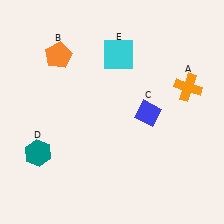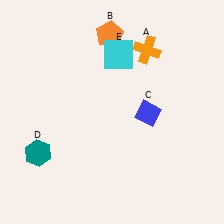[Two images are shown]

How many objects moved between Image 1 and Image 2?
2 objects moved between the two images.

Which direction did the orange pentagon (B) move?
The orange pentagon (B) moved right.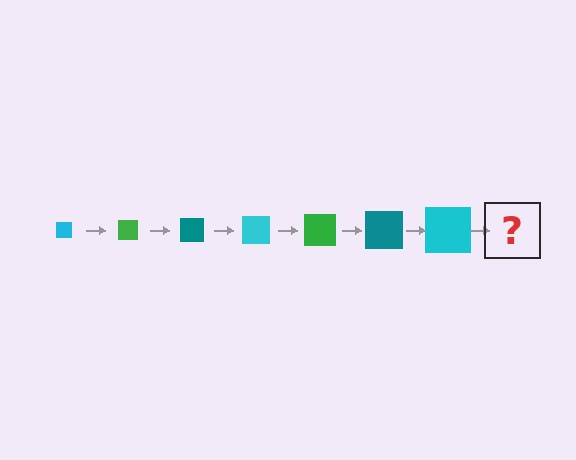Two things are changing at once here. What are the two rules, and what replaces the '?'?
The two rules are that the square grows larger each step and the color cycles through cyan, green, and teal. The '?' should be a green square, larger than the previous one.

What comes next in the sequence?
The next element should be a green square, larger than the previous one.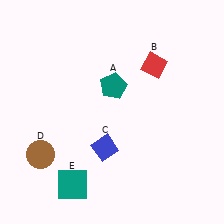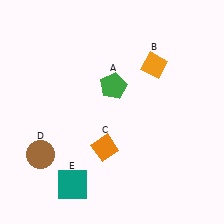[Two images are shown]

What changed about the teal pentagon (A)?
In Image 1, A is teal. In Image 2, it changed to green.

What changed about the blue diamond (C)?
In Image 1, C is blue. In Image 2, it changed to orange.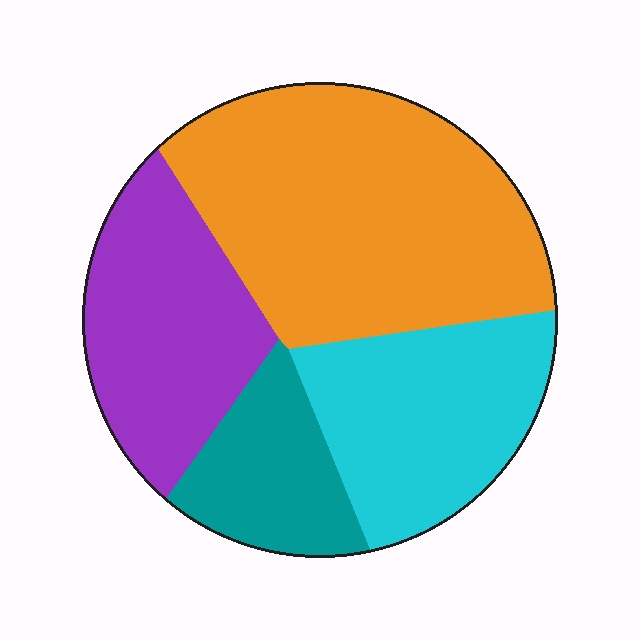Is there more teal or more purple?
Purple.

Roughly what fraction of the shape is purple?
Purple takes up about one quarter (1/4) of the shape.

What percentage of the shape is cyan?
Cyan takes up less than a quarter of the shape.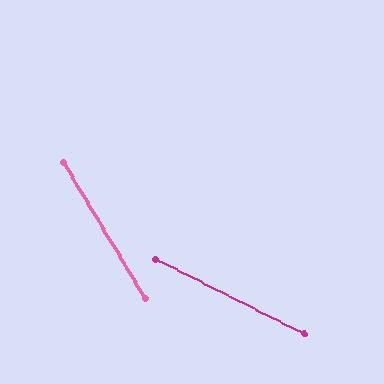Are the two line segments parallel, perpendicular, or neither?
Neither parallel nor perpendicular — they differ by about 33°.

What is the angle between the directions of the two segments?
Approximately 33 degrees.